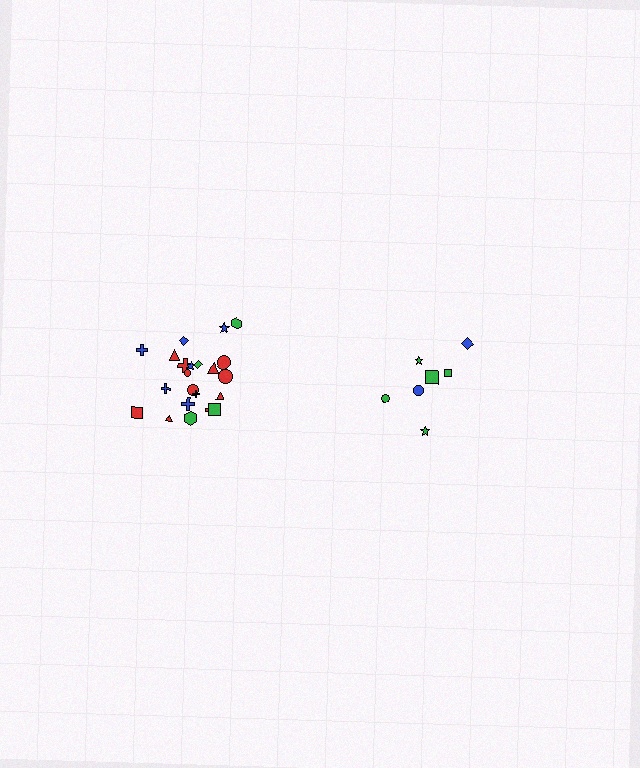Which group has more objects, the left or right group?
The left group.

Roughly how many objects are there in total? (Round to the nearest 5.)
Roughly 30 objects in total.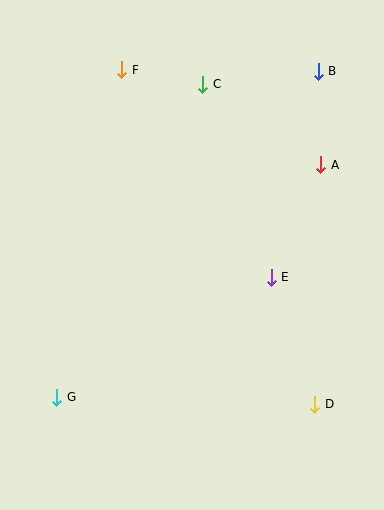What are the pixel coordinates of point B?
Point B is at (318, 71).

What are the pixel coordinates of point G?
Point G is at (57, 397).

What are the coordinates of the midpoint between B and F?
The midpoint between B and F is at (220, 71).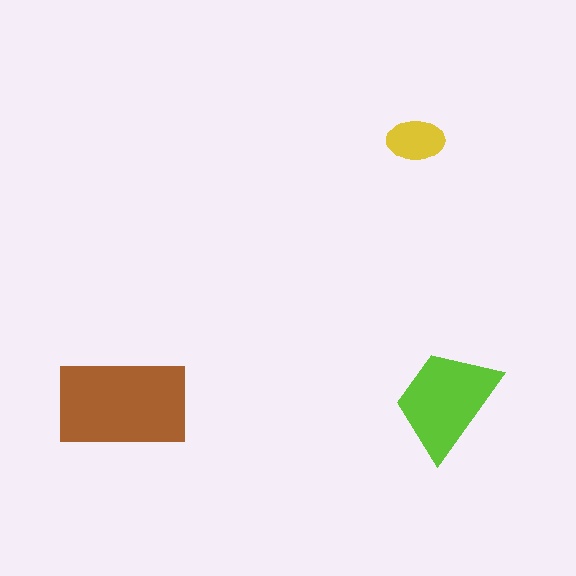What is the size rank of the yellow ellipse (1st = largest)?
3rd.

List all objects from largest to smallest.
The brown rectangle, the lime trapezoid, the yellow ellipse.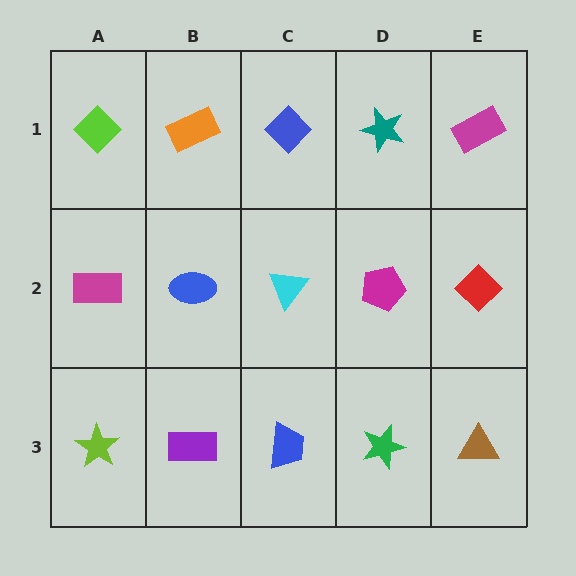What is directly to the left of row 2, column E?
A magenta pentagon.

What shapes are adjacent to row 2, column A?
A lime diamond (row 1, column A), a lime star (row 3, column A), a blue ellipse (row 2, column B).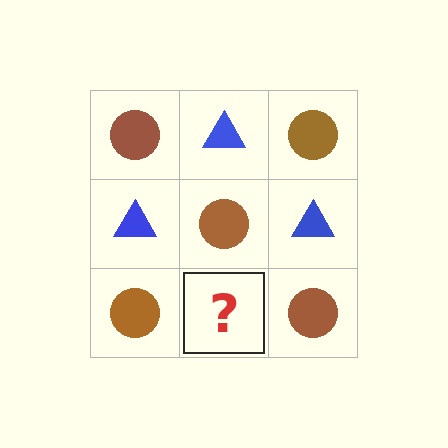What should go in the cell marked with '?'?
The missing cell should contain a blue triangle.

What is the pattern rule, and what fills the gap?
The rule is that it alternates brown circle and blue triangle in a checkerboard pattern. The gap should be filled with a blue triangle.